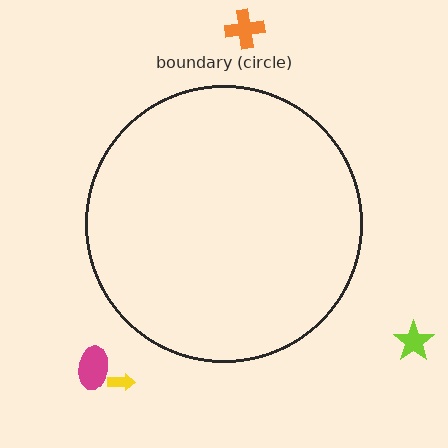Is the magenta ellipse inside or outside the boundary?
Outside.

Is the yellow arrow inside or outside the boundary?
Outside.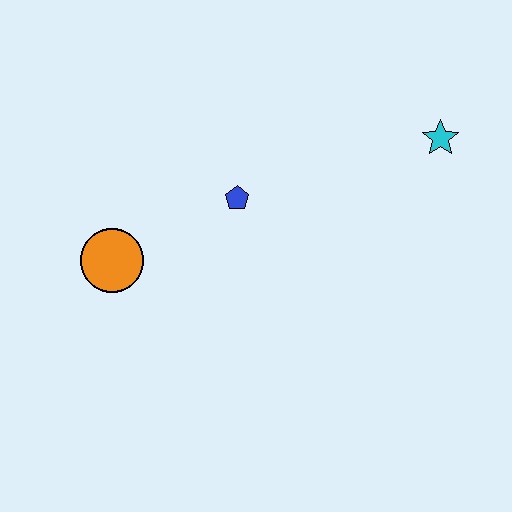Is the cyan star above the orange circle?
Yes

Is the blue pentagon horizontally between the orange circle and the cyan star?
Yes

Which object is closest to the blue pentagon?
The orange circle is closest to the blue pentagon.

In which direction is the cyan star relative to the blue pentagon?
The cyan star is to the right of the blue pentagon.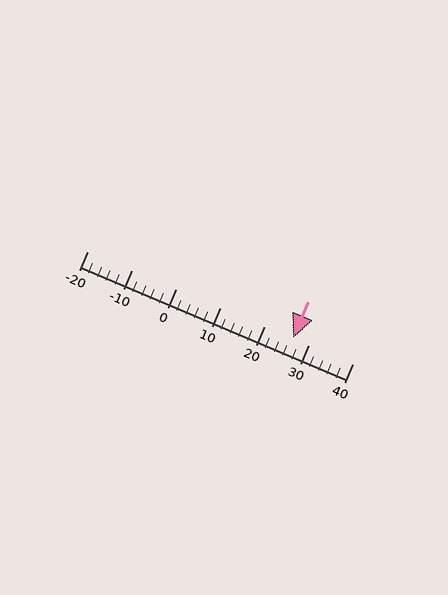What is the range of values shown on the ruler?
The ruler shows values from -20 to 40.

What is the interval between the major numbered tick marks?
The major tick marks are spaced 10 units apart.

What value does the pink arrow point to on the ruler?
The pink arrow points to approximately 26.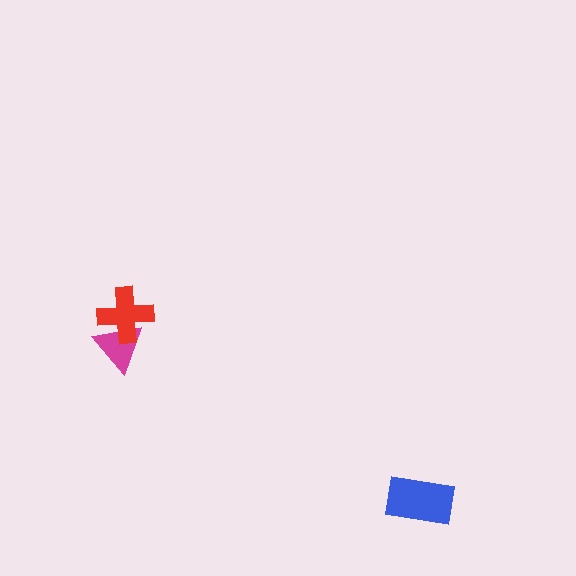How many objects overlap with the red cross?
1 object overlaps with the red cross.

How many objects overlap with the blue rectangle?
0 objects overlap with the blue rectangle.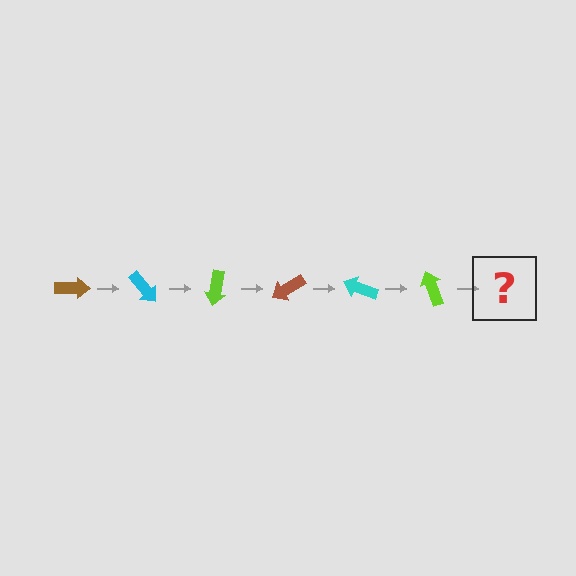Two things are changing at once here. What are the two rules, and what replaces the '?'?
The two rules are that it rotates 50 degrees each step and the color cycles through brown, cyan, and lime. The '?' should be a brown arrow, rotated 300 degrees from the start.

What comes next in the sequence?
The next element should be a brown arrow, rotated 300 degrees from the start.